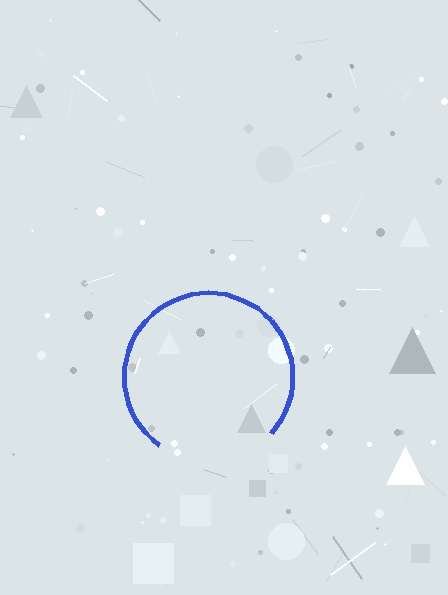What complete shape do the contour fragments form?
The contour fragments form a circle.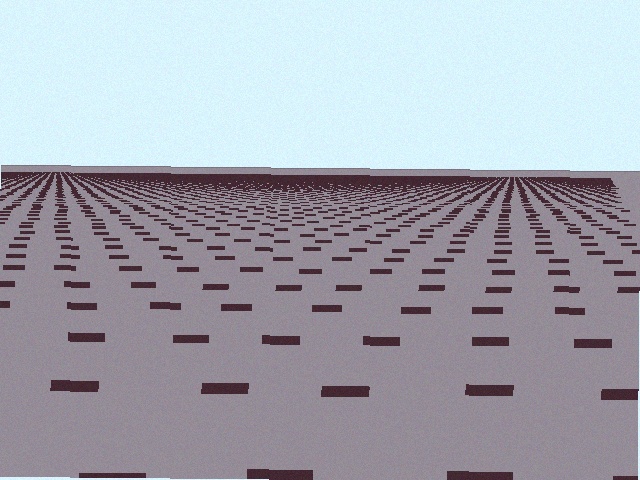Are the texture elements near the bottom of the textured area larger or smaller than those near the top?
Larger. Near the bottom, elements are closer to the viewer and appear at a bigger on-screen size.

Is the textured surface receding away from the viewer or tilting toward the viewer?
The surface is receding away from the viewer. Texture elements get smaller and denser toward the top.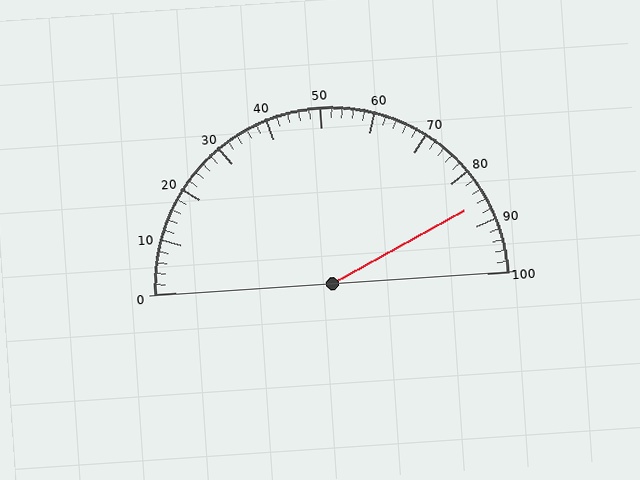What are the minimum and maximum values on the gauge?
The gauge ranges from 0 to 100.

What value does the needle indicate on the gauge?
The needle indicates approximately 86.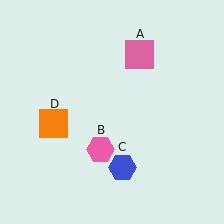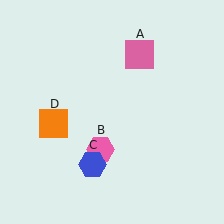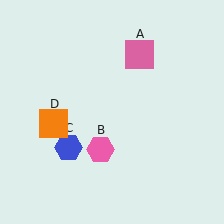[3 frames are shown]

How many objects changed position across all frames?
1 object changed position: blue hexagon (object C).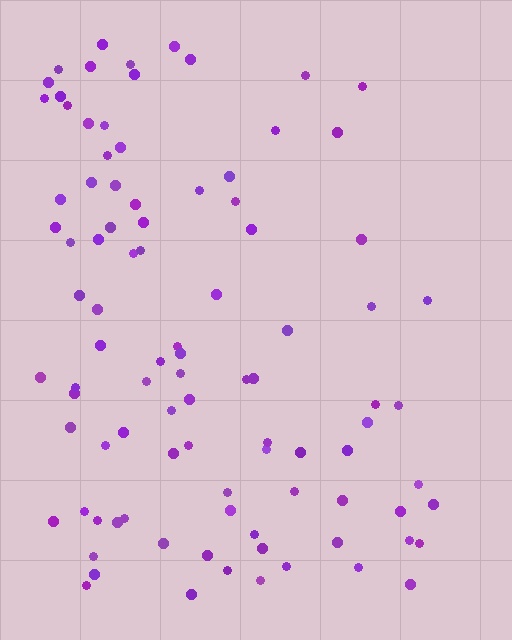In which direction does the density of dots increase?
From right to left, with the left side densest.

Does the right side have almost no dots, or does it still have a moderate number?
Still a moderate number, just noticeably fewer than the left.